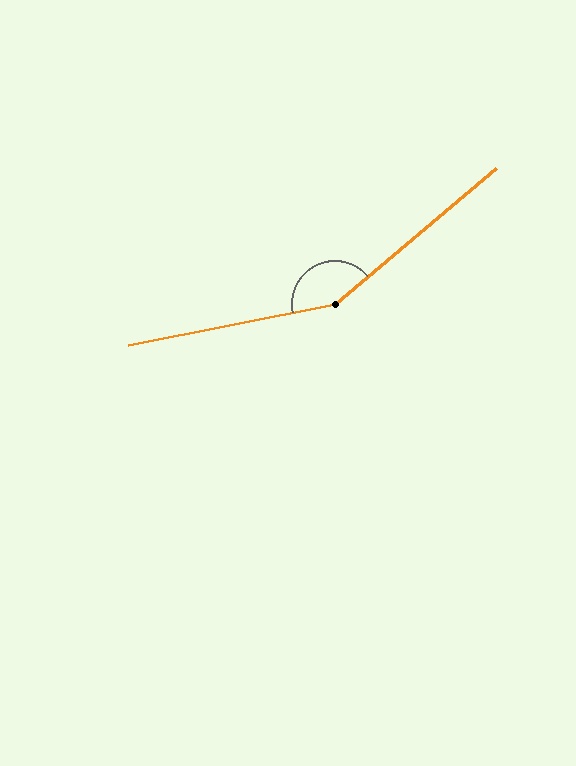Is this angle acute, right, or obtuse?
It is obtuse.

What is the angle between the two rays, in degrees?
Approximately 151 degrees.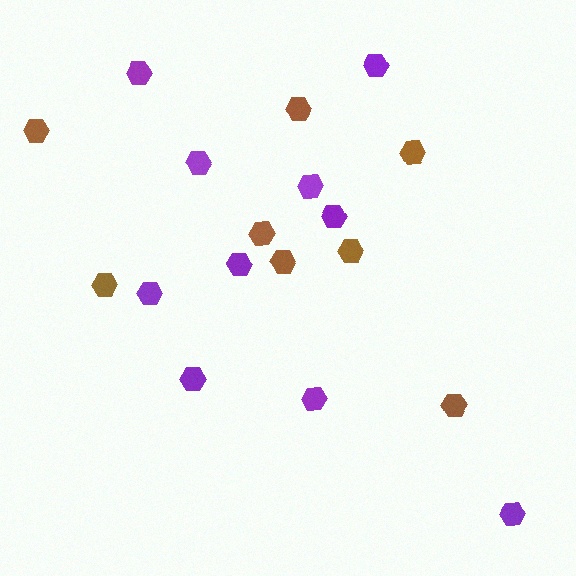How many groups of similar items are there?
There are 2 groups: one group of purple hexagons (10) and one group of brown hexagons (8).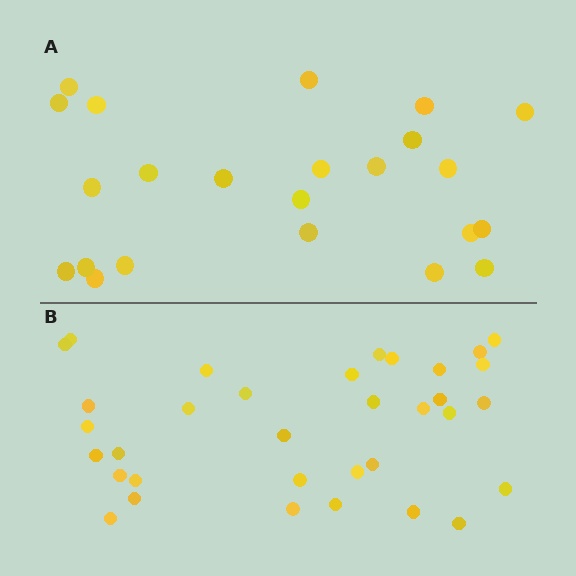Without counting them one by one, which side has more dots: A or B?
Region B (the bottom region) has more dots.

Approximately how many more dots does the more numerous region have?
Region B has roughly 12 or so more dots than region A.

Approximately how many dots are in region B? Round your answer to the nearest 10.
About 30 dots. (The exact count is 34, which rounds to 30.)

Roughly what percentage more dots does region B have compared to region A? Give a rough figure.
About 50% more.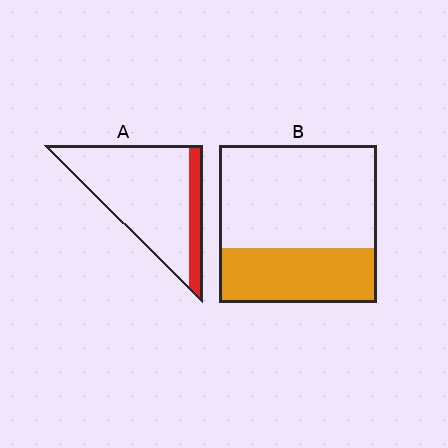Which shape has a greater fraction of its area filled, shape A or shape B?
Shape B.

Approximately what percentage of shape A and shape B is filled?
A is approximately 15% and B is approximately 35%.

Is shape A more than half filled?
No.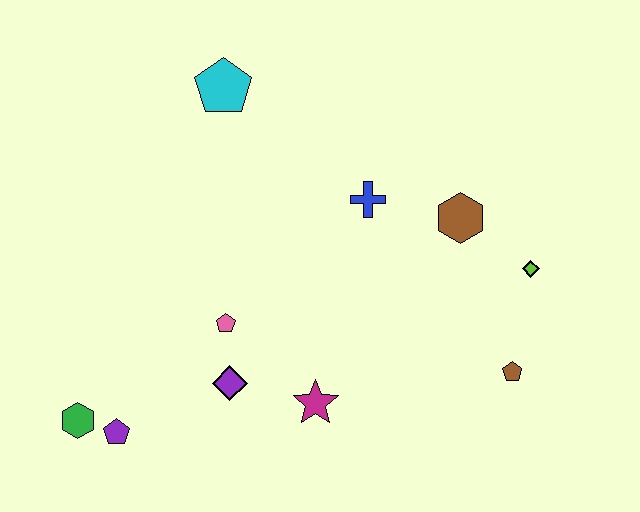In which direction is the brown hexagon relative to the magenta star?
The brown hexagon is above the magenta star.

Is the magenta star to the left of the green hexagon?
No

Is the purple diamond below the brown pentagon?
Yes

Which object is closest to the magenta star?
The purple diamond is closest to the magenta star.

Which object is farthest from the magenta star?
The cyan pentagon is farthest from the magenta star.